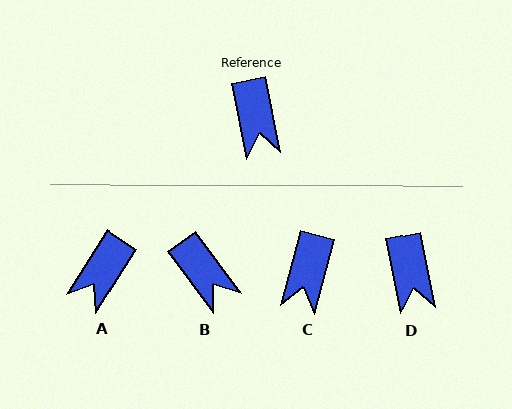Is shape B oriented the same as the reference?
No, it is off by about 25 degrees.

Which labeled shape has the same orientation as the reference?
D.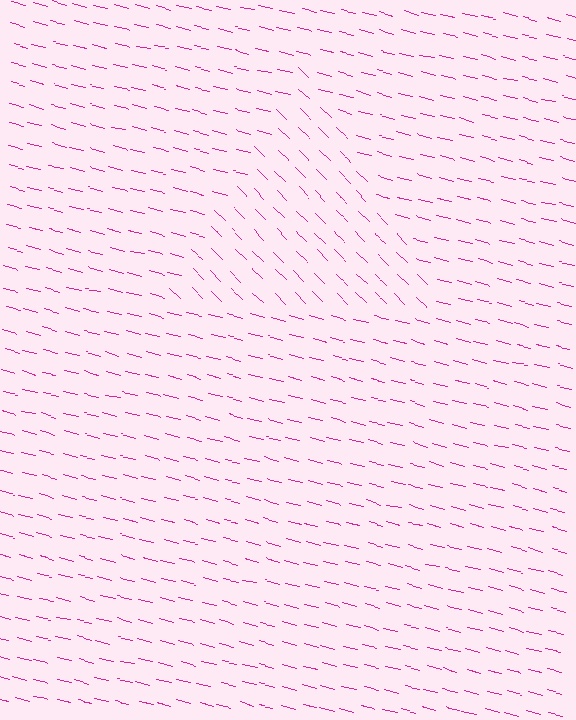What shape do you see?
I see a triangle.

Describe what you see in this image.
The image is filled with small magenta line segments. A triangle region in the image has lines oriented differently from the surrounding lines, creating a visible texture boundary.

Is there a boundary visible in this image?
Yes, there is a texture boundary formed by a change in line orientation.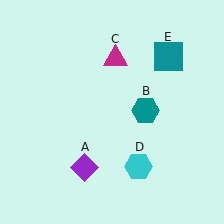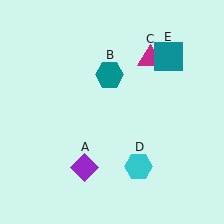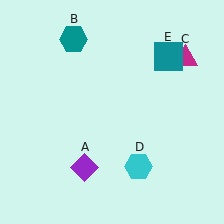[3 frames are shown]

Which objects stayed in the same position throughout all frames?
Purple diamond (object A) and cyan hexagon (object D) and teal square (object E) remained stationary.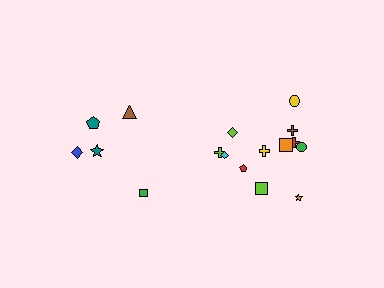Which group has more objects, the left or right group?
The right group.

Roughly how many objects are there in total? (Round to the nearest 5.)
Roughly 15 objects in total.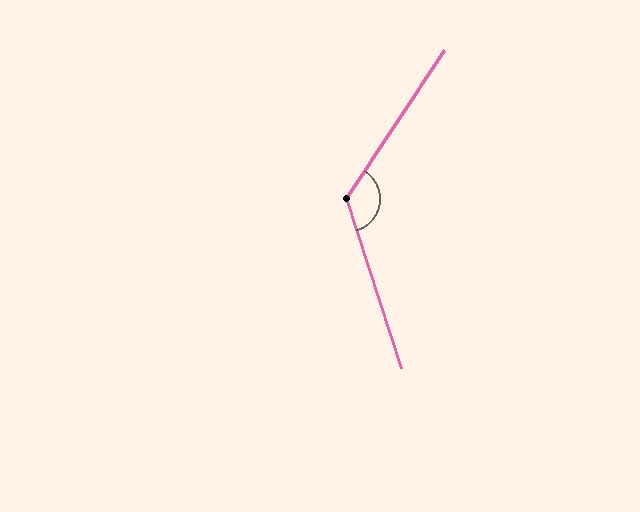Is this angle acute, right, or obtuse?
It is obtuse.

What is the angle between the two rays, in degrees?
Approximately 128 degrees.